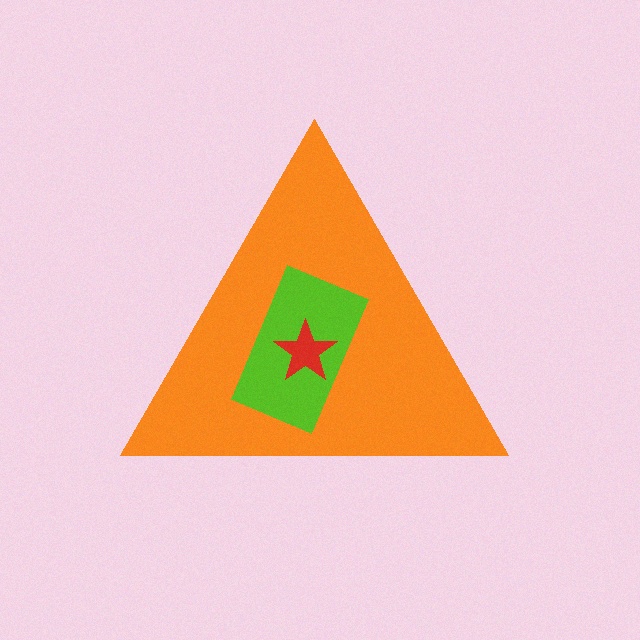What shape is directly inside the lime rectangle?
The red star.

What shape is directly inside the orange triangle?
The lime rectangle.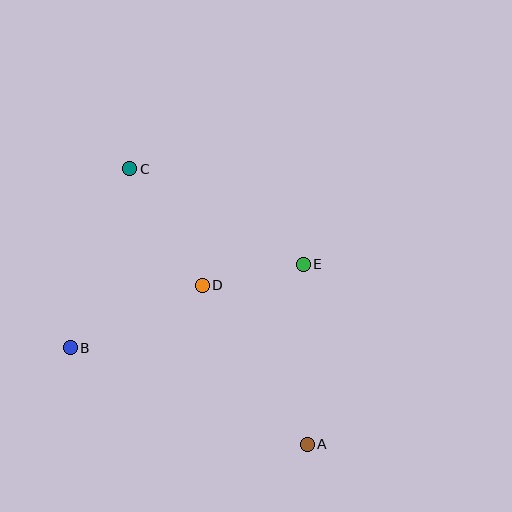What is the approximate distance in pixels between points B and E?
The distance between B and E is approximately 247 pixels.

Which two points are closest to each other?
Points D and E are closest to each other.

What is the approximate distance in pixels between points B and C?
The distance between B and C is approximately 189 pixels.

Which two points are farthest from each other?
Points A and C are farthest from each other.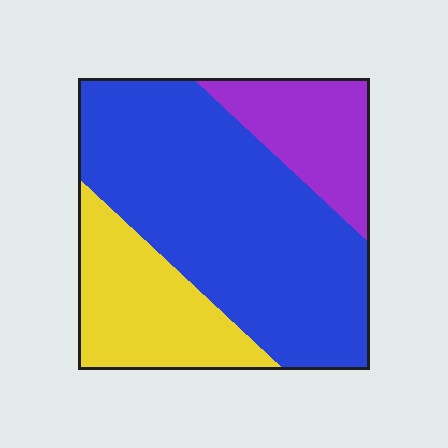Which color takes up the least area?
Purple, at roughly 15%.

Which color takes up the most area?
Blue, at roughly 60%.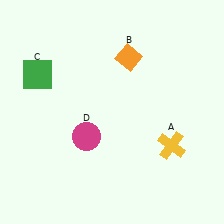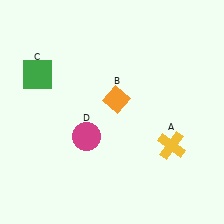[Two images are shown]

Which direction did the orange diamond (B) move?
The orange diamond (B) moved down.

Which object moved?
The orange diamond (B) moved down.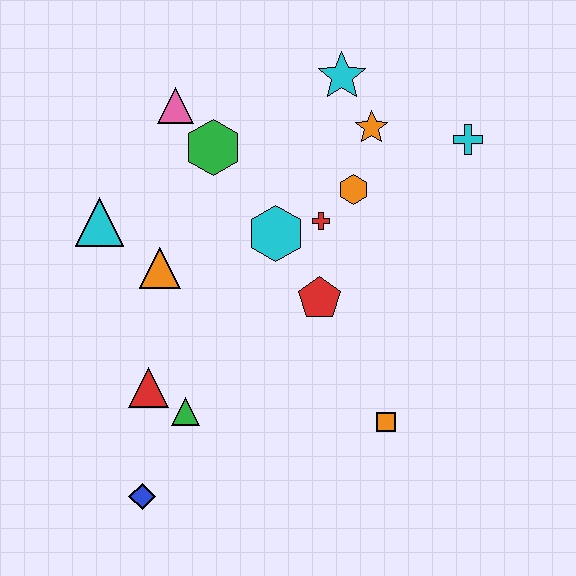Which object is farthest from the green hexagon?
The blue diamond is farthest from the green hexagon.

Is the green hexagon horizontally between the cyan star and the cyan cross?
No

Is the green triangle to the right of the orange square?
No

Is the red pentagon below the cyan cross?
Yes